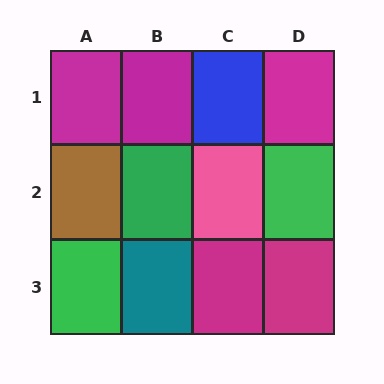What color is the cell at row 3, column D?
Magenta.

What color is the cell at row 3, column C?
Magenta.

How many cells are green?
3 cells are green.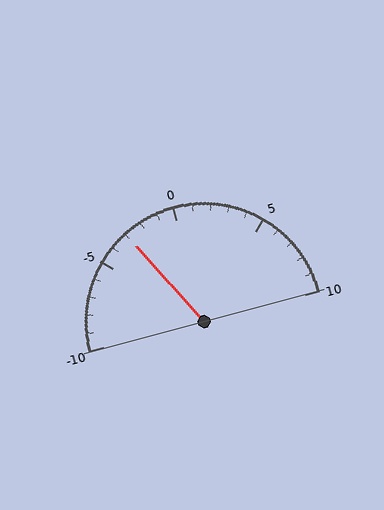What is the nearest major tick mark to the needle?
The nearest major tick mark is -5.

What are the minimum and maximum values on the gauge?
The gauge ranges from -10 to 10.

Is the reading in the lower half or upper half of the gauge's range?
The reading is in the lower half of the range (-10 to 10).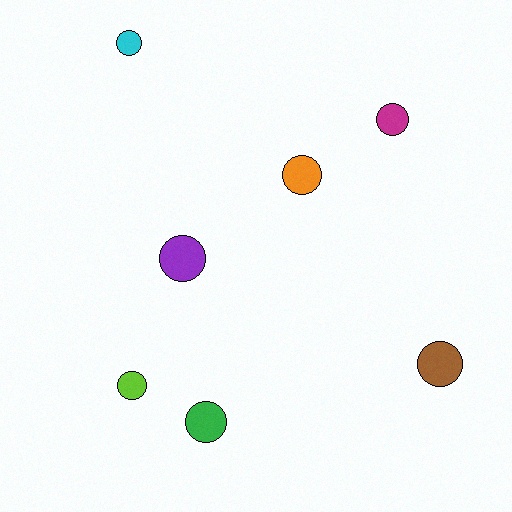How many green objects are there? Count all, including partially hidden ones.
There is 1 green object.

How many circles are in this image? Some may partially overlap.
There are 7 circles.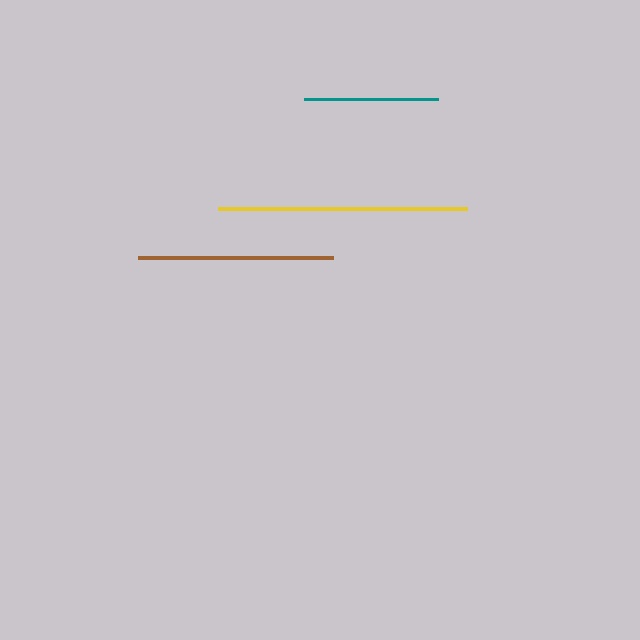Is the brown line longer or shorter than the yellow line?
The yellow line is longer than the brown line.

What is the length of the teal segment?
The teal segment is approximately 134 pixels long.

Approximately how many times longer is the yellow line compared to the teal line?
The yellow line is approximately 1.9 times the length of the teal line.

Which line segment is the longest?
The yellow line is the longest at approximately 248 pixels.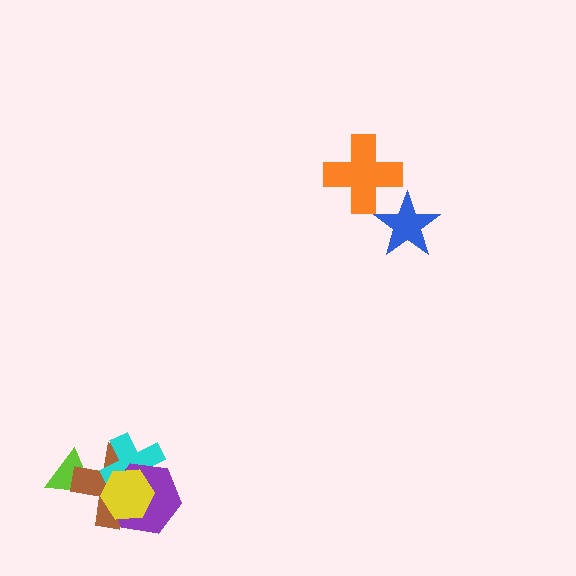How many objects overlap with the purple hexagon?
3 objects overlap with the purple hexagon.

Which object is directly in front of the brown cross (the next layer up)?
The cyan cross is directly in front of the brown cross.